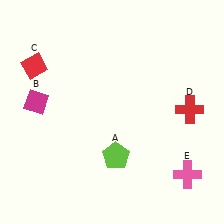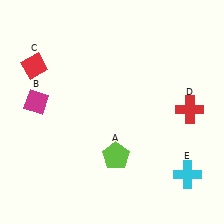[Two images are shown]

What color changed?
The cross (E) changed from pink in Image 1 to cyan in Image 2.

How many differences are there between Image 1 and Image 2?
There is 1 difference between the two images.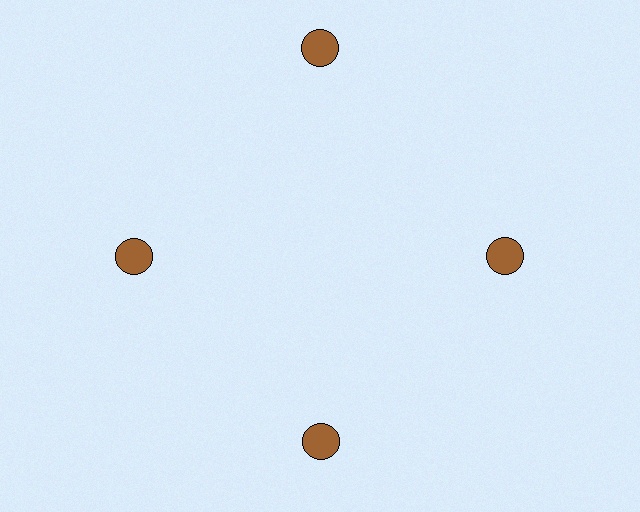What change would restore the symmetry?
The symmetry would be restored by moving it inward, back onto the ring so that all 4 circles sit at equal angles and equal distance from the center.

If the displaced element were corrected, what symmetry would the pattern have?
It would have 4-fold rotational symmetry — the pattern would map onto itself every 90 degrees.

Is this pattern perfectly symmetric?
No. The 4 brown circles are arranged in a ring, but one element near the 12 o'clock position is pushed outward from the center, breaking the 4-fold rotational symmetry.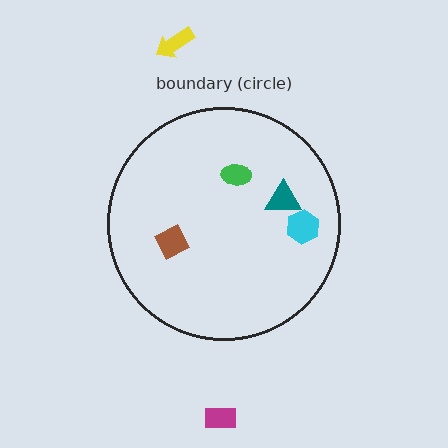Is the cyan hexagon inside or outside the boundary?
Inside.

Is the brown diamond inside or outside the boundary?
Inside.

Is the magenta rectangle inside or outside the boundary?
Outside.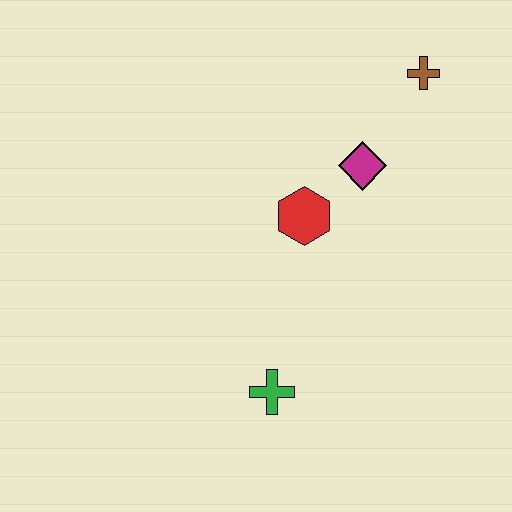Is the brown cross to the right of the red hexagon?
Yes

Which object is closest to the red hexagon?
The magenta diamond is closest to the red hexagon.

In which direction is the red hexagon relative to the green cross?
The red hexagon is above the green cross.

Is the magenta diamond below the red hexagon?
No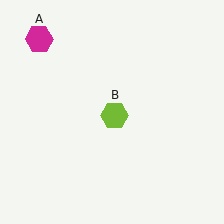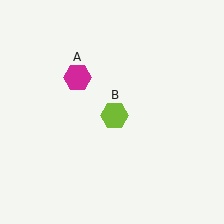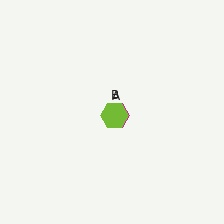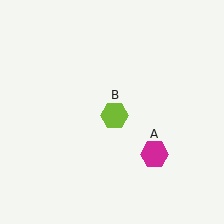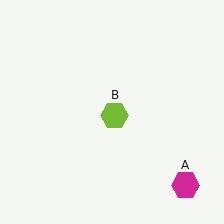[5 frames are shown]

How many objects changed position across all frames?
1 object changed position: magenta hexagon (object A).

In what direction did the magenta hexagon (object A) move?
The magenta hexagon (object A) moved down and to the right.